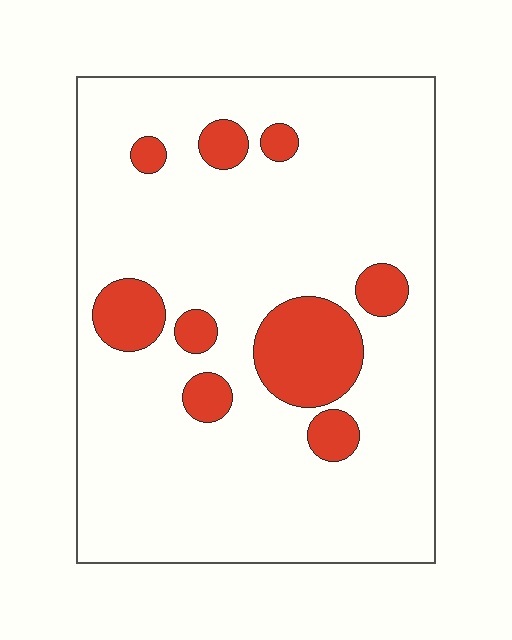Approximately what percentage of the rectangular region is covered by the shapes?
Approximately 15%.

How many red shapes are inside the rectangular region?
9.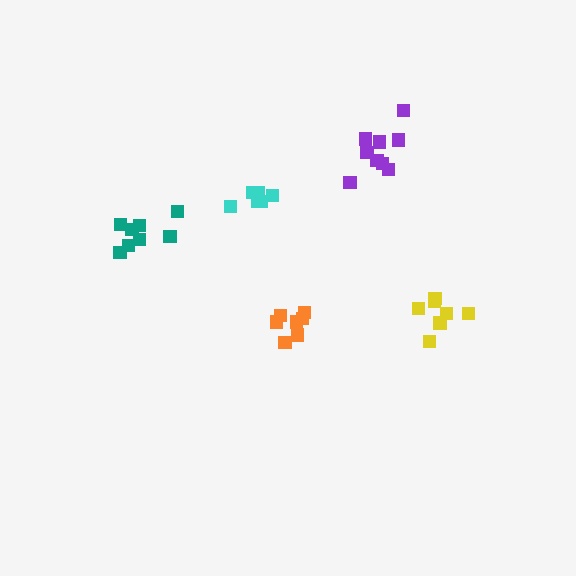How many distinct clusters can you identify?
There are 5 distinct clusters.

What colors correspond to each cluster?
The clusters are colored: cyan, teal, purple, orange, yellow.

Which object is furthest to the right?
The yellow cluster is rightmost.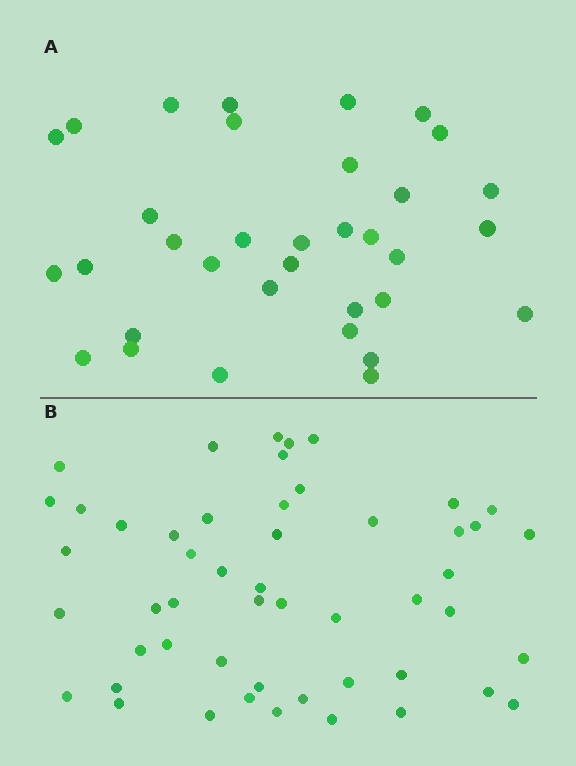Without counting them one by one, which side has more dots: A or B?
Region B (the bottom region) has more dots.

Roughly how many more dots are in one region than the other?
Region B has approximately 15 more dots than region A.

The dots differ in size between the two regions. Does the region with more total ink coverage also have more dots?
No. Region A has more total ink coverage because its dots are larger, but region B actually contains more individual dots. Total area can be misleading — the number of items is what matters here.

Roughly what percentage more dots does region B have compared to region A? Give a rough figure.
About 50% more.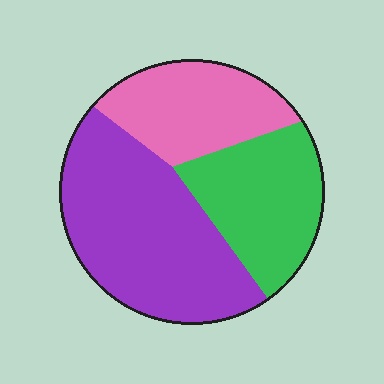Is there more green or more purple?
Purple.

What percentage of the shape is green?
Green takes up about one quarter (1/4) of the shape.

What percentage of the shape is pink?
Pink takes up about one quarter (1/4) of the shape.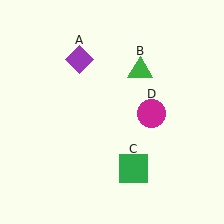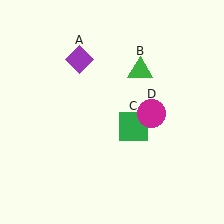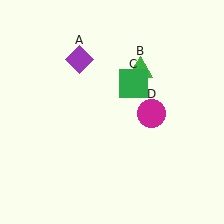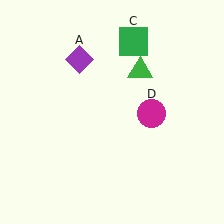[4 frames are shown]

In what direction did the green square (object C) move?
The green square (object C) moved up.